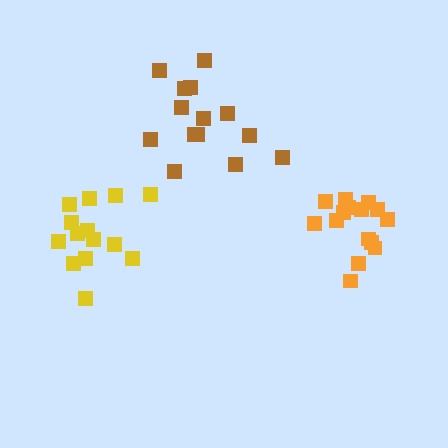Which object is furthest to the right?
The orange cluster is rightmost.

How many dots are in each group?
Group 1: 15 dots, Group 2: 14 dots, Group 3: 14 dots (43 total).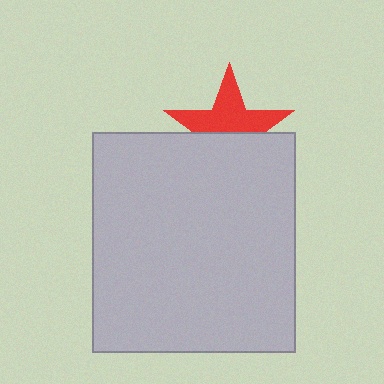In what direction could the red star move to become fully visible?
The red star could move up. That would shift it out from behind the light gray rectangle entirely.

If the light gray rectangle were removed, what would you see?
You would see the complete red star.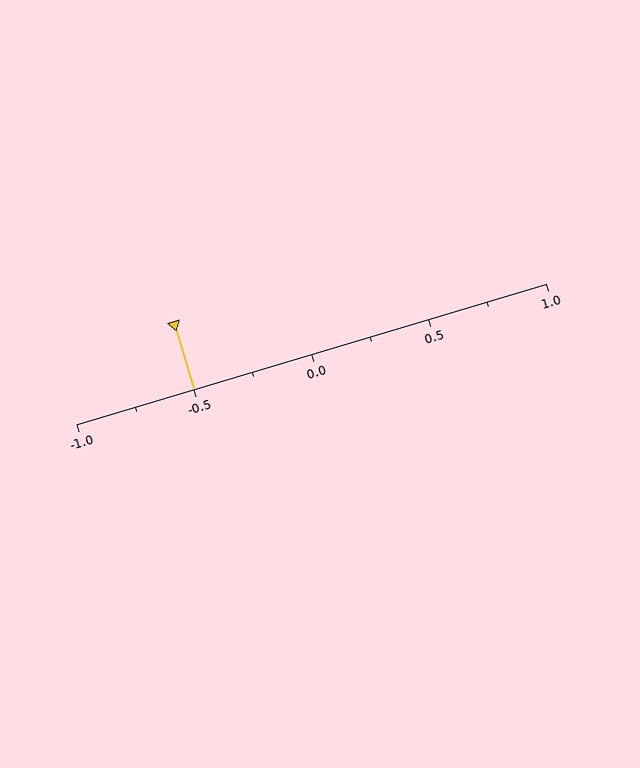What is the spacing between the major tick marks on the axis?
The major ticks are spaced 0.5 apart.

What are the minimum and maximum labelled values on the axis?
The axis runs from -1.0 to 1.0.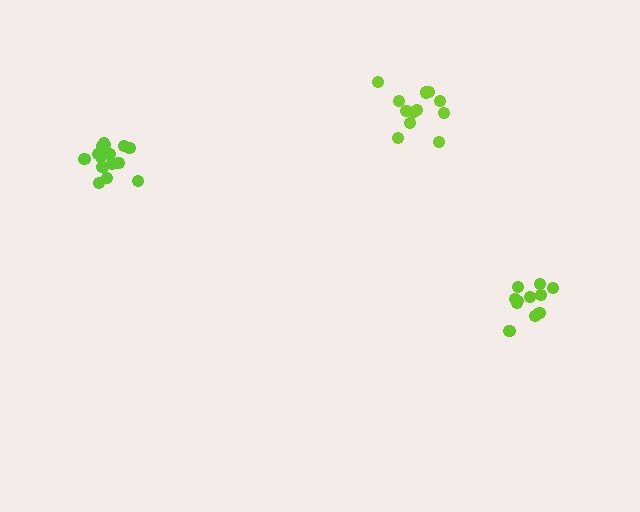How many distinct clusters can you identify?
There are 3 distinct clusters.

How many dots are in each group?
Group 1: 12 dots, Group 2: 15 dots, Group 3: 11 dots (38 total).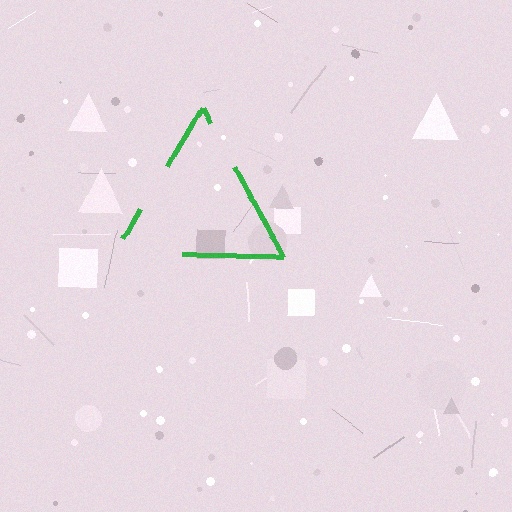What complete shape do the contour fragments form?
The contour fragments form a triangle.